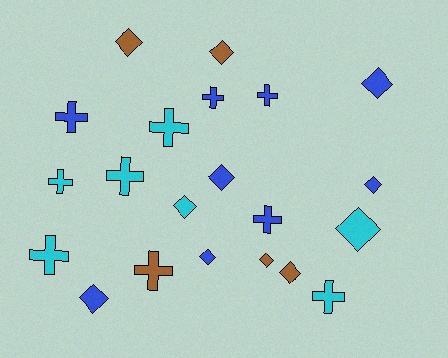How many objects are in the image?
There are 21 objects.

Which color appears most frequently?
Blue, with 9 objects.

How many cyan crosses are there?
There are 5 cyan crosses.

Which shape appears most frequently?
Diamond, with 11 objects.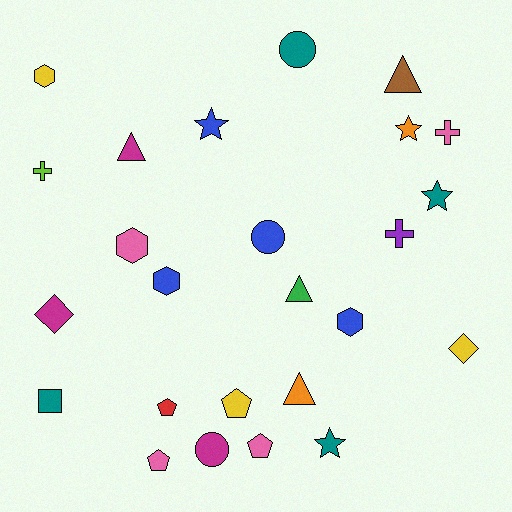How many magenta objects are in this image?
There are 3 magenta objects.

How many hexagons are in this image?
There are 4 hexagons.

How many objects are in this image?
There are 25 objects.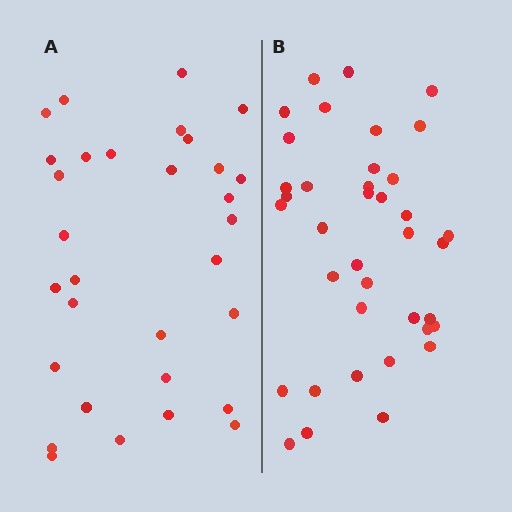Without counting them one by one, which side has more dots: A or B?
Region B (the right region) has more dots.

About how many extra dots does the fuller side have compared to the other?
Region B has roughly 8 or so more dots than region A.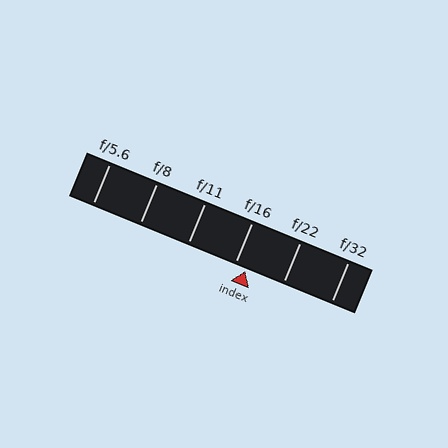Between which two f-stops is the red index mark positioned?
The index mark is between f/16 and f/22.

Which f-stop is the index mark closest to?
The index mark is closest to f/16.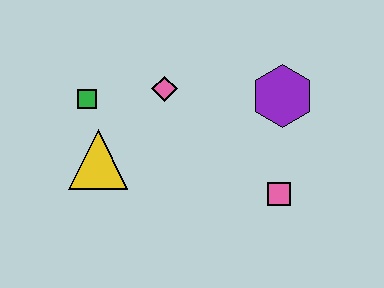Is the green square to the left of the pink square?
Yes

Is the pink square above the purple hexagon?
No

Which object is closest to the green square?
The yellow triangle is closest to the green square.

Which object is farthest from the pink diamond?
The pink square is farthest from the pink diamond.